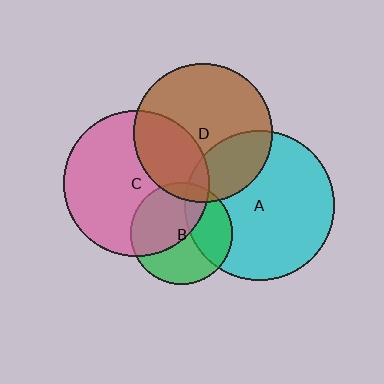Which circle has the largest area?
Circle A (cyan).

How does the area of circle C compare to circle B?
Approximately 2.0 times.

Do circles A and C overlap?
Yes.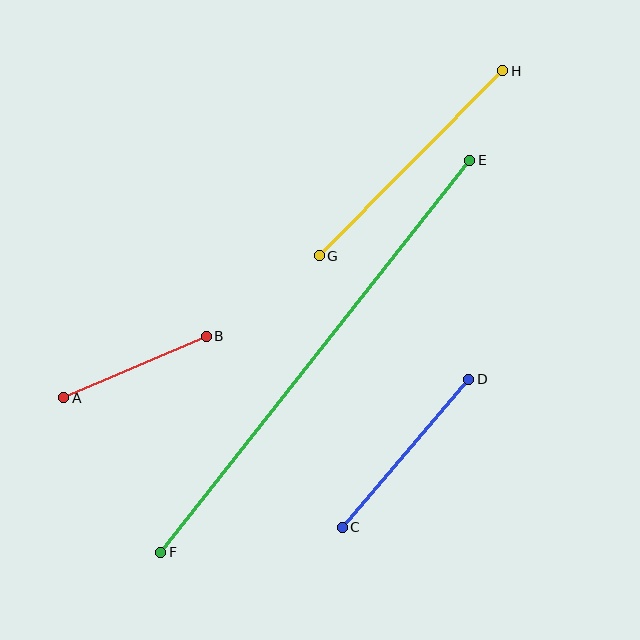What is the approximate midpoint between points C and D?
The midpoint is at approximately (406, 453) pixels.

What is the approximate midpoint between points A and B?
The midpoint is at approximately (135, 367) pixels.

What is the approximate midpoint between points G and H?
The midpoint is at approximately (411, 163) pixels.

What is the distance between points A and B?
The distance is approximately 155 pixels.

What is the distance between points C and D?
The distance is approximately 195 pixels.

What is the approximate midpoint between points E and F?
The midpoint is at approximately (315, 356) pixels.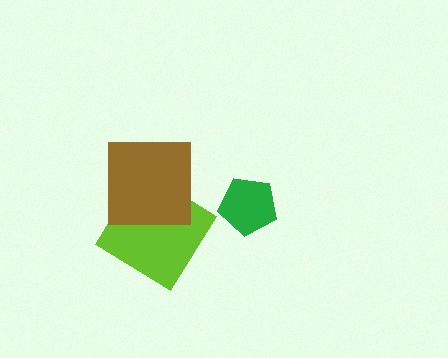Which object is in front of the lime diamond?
The brown square is in front of the lime diamond.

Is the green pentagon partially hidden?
No, no other shape covers it.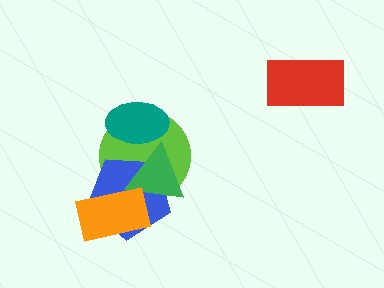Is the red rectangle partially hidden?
No, no other shape covers it.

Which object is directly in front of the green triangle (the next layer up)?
The orange rectangle is directly in front of the green triangle.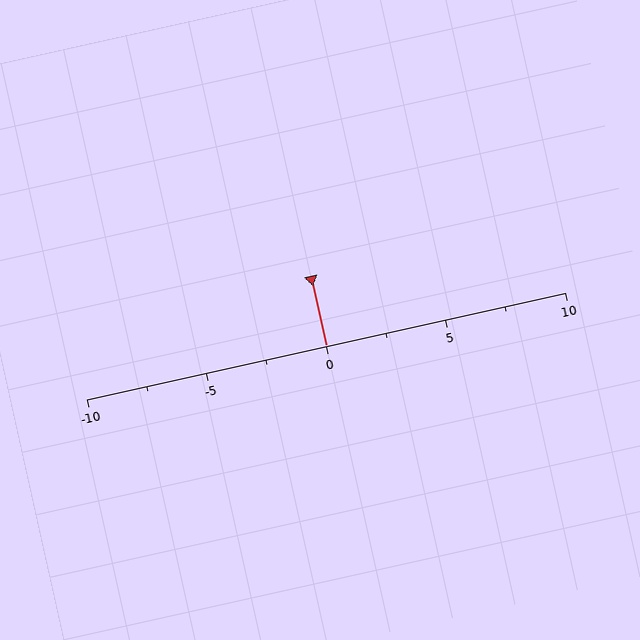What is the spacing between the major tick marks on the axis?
The major ticks are spaced 5 apart.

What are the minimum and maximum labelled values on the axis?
The axis runs from -10 to 10.